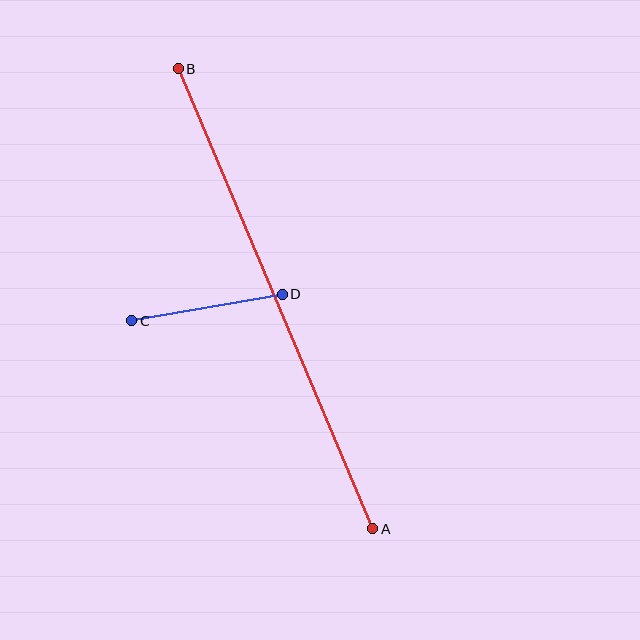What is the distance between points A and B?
The distance is approximately 499 pixels.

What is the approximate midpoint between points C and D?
The midpoint is at approximately (207, 307) pixels.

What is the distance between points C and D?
The distance is approximately 153 pixels.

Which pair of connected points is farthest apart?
Points A and B are farthest apart.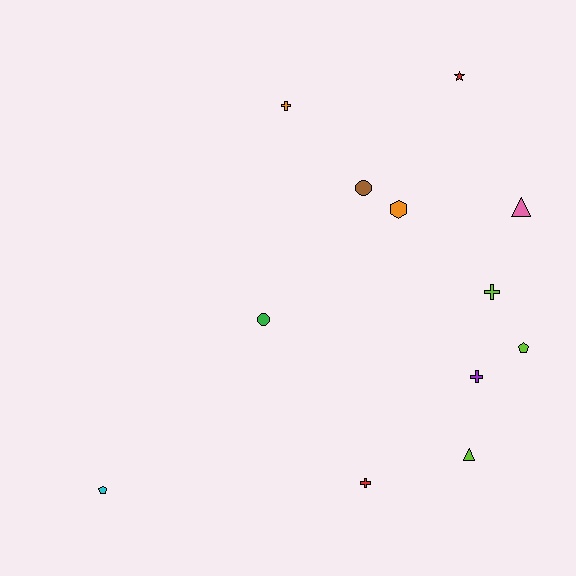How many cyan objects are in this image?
There is 1 cyan object.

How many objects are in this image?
There are 12 objects.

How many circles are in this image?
There are 2 circles.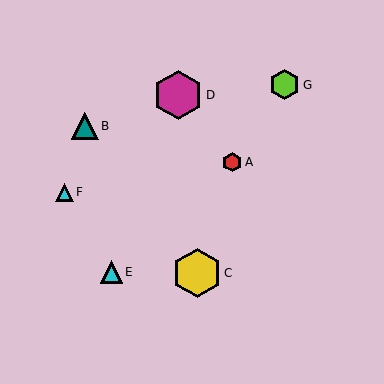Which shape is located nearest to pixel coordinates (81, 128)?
The teal triangle (labeled B) at (85, 126) is nearest to that location.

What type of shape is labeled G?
Shape G is a lime hexagon.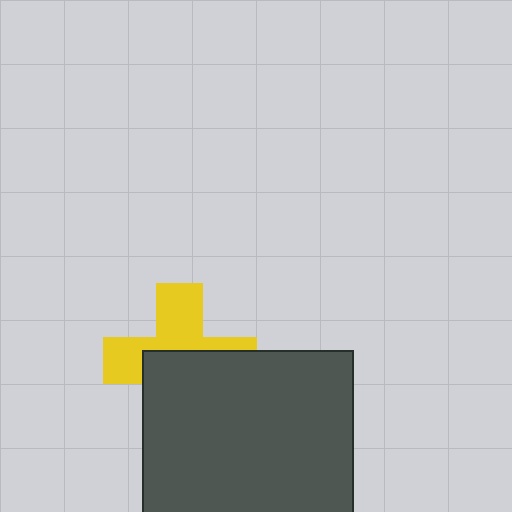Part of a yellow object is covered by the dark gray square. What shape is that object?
It is a cross.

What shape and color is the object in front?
The object in front is a dark gray square.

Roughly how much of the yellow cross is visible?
About half of it is visible (roughly 47%).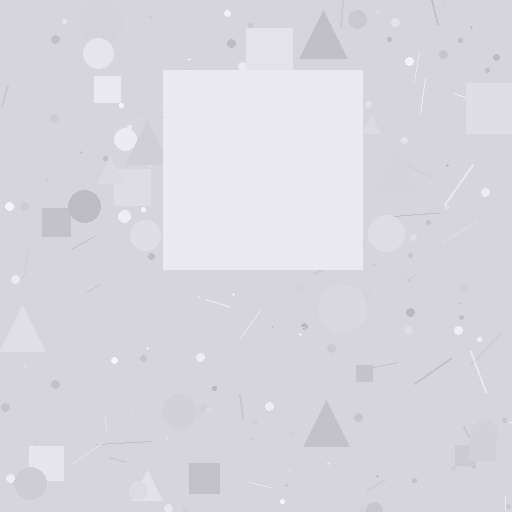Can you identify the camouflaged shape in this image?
The camouflaged shape is a square.